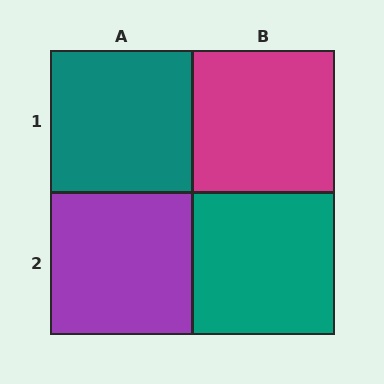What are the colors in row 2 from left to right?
Purple, teal.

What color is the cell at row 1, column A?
Teal.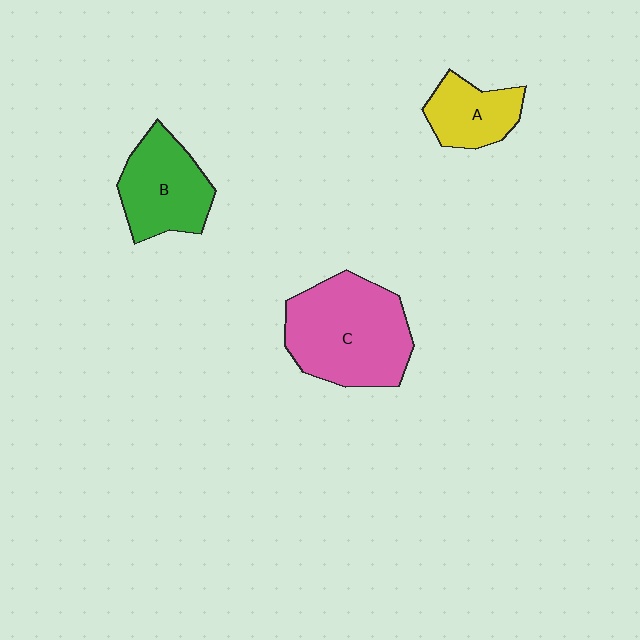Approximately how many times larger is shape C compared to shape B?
Approximately 1.5 times.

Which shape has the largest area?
Shape C (pink).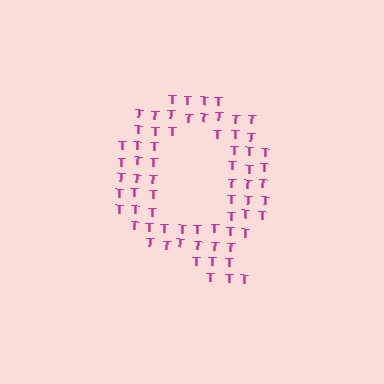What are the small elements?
The small elements are letter T's.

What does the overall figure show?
The overall figure shows the letter Q.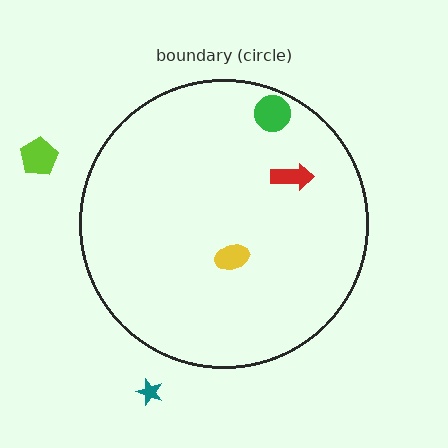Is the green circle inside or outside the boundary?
Inside.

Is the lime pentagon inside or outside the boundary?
Outside.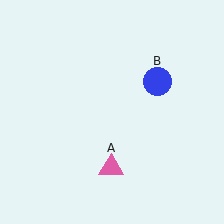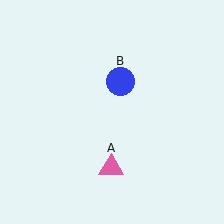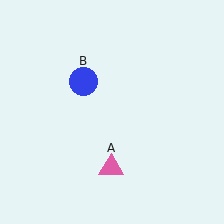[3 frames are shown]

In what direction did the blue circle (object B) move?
The blue circle (object B) moved left.